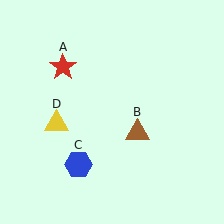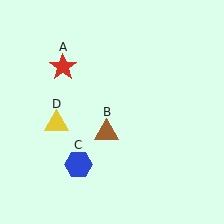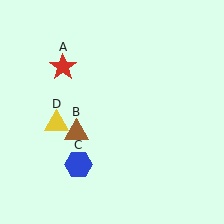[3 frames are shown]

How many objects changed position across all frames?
1 object changed position: brown triangle (object B).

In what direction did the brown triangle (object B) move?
The brown triangle (object B) moved left.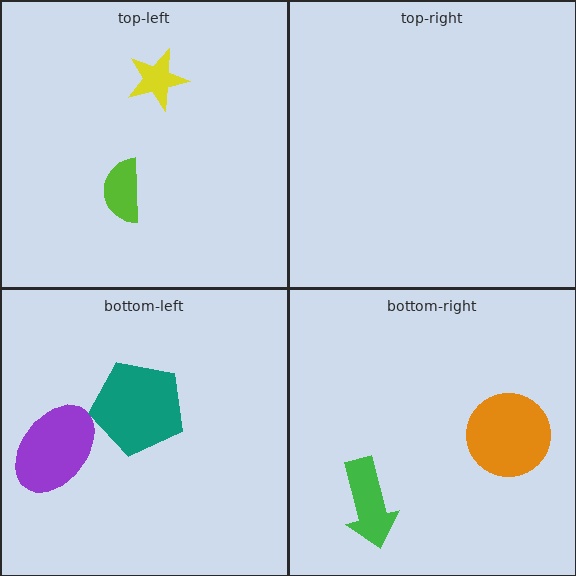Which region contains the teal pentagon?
The bottom-left region.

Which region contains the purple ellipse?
The bottom-left region.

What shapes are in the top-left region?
The lime semicircle, the yellow star.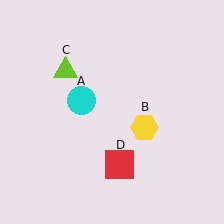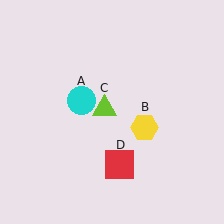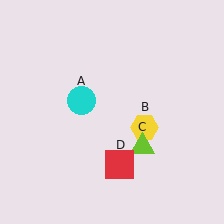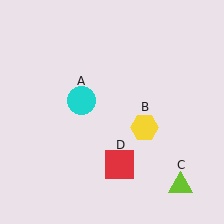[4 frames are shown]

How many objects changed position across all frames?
1 object changed position: lime triangle (object C).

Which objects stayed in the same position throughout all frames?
Cyan circle (object A) and yellow hexagon (object B) and red square (object D) remained stationary.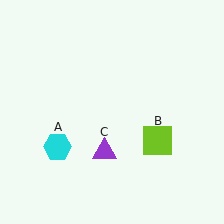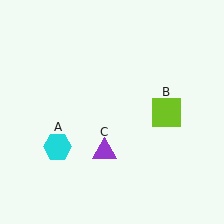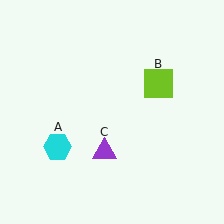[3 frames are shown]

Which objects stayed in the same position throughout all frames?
Cyan hexagon (object A) and purple triangle (object C) remained stationary.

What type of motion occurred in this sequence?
The lime square (object B) rotated counterclockwise around the center of the scene.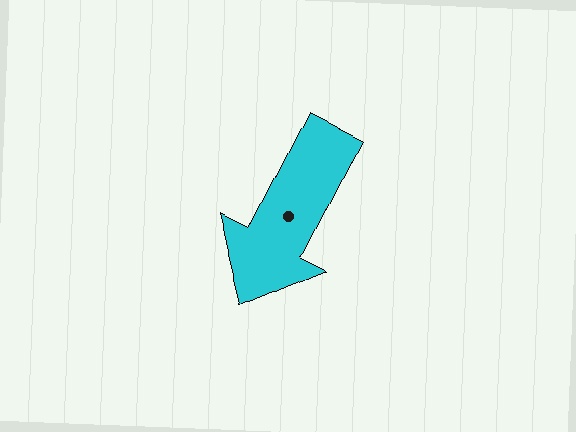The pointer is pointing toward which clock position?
Roughly 7 o'clock.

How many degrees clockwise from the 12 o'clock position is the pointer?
Approximately 207 degrees.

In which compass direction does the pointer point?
Southwest.